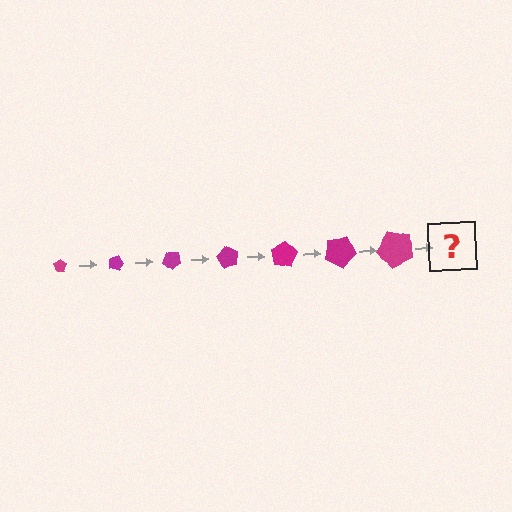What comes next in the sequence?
The next element should be a pentagon, larger than the previous one and rotated 140 degrees from the start.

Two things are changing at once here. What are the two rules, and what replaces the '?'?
The two rules are that the pentagon grows larger each step and it rotates 20 degrees each step. The '?' should be a pentagon, larger than the previous one and rotated 140 degrees from the start.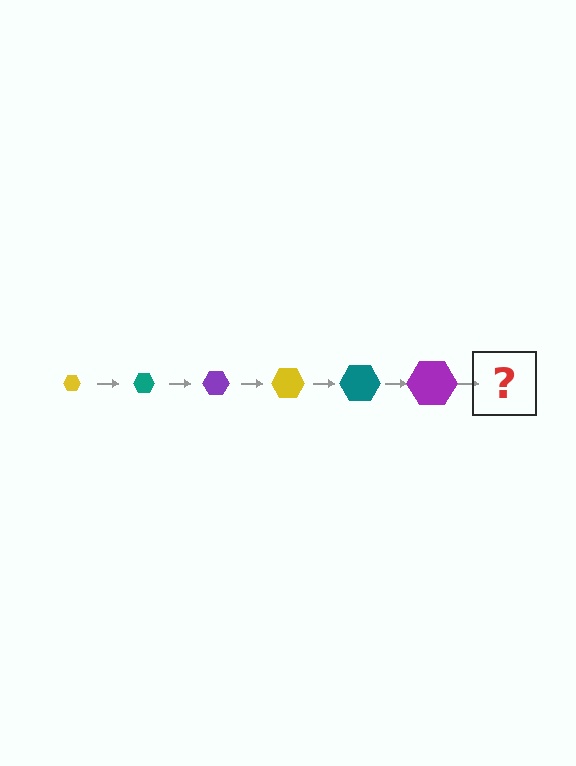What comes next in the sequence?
The next element should be a yellow hexagon, larger than the previous one.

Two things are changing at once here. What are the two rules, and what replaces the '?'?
The two rules are that the hexagon grows larger each step and the color cycles through yellow, teal, and purple. The '?' should be a yellow hexagon, larger than the previous one.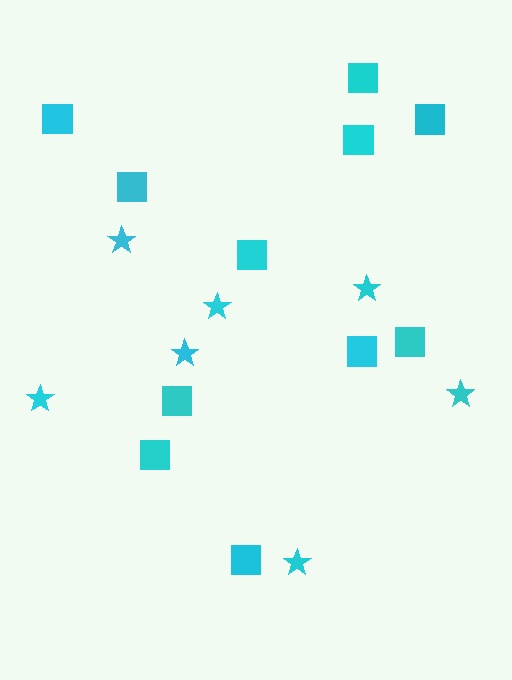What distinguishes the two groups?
There are 2 groups: one group of squares (11) and one group of stars (7).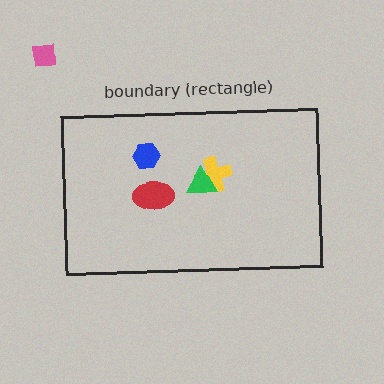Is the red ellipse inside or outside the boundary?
Inside.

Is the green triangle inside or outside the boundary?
Inside.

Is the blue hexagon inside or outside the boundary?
Inside.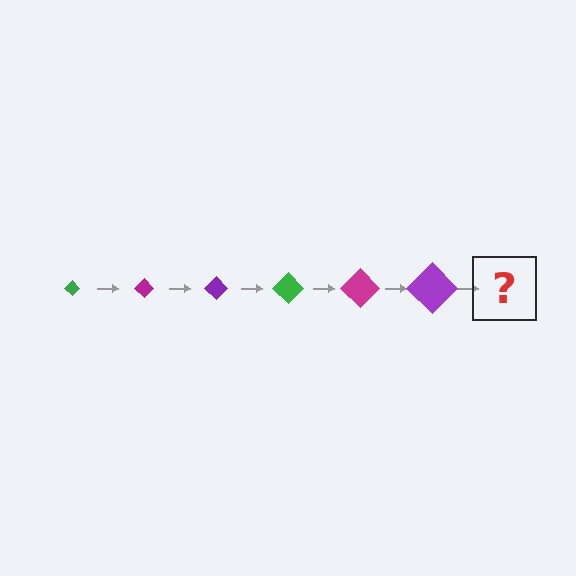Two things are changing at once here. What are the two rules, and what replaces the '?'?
The two rules are that the diamond grows larger each step and the color cycles through green, magenta, and purple. The '?' should be a green diamond, larger than the previous one.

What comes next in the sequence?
The next element should be a green diamond, larger than the previous one.